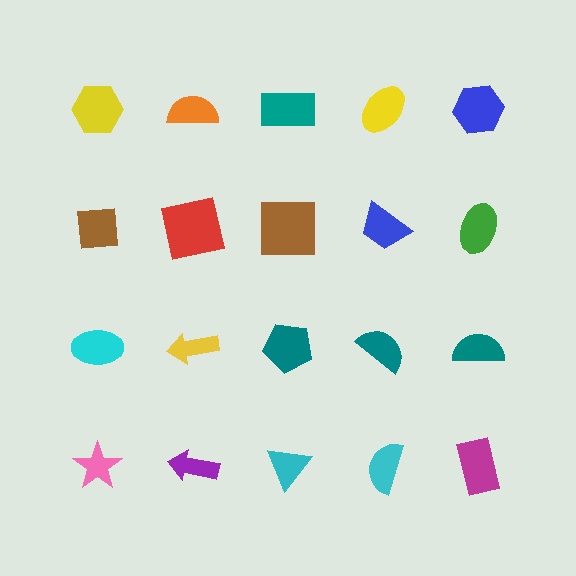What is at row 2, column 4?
A blue trapezoid.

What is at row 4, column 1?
A pink star.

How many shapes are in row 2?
5 shapes.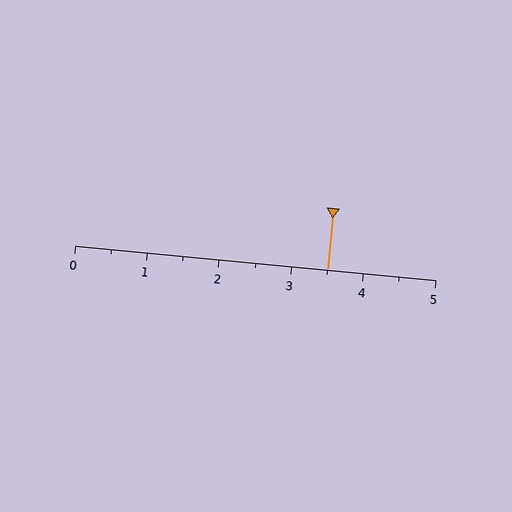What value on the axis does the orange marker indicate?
The marker indicates approximately 3.5.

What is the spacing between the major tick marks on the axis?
The major ticks are spaced 1 apart.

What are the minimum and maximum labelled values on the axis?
The axis runs from 0 to 5.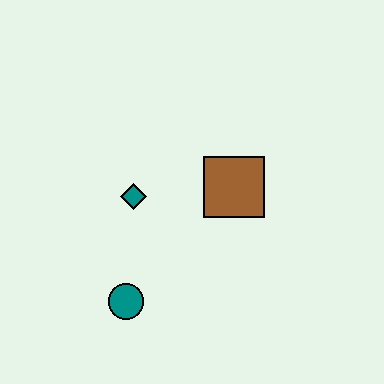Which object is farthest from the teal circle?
The brown square is farthest from the teal circle.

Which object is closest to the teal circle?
The teal diamond is closest to the teal circle.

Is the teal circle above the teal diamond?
No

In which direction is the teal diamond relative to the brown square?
The teal diamond is to the left of the brown square.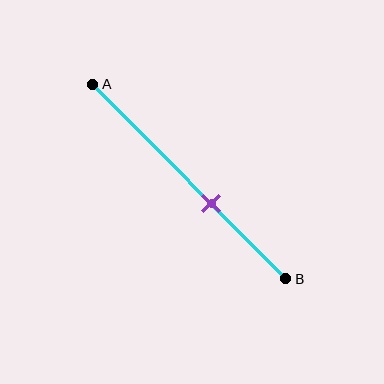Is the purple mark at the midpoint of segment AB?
No, the mark is at about 60% from A, not at the 50% midpoint.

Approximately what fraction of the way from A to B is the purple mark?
The purple mark is approximately 60% of the way from A to B.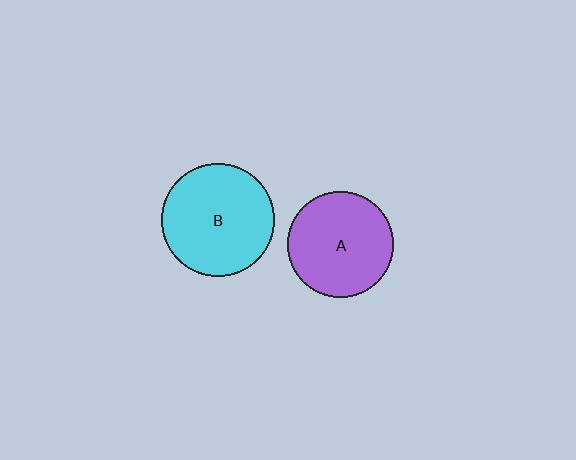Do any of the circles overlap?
No, none of the circles overlap.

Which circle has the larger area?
Circle B (cyan).